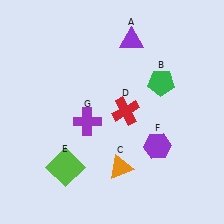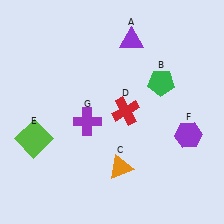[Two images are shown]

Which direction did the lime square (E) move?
The lime square (E) moved left.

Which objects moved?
The objects that moved are: the lime square (E), the purple hexagon (F).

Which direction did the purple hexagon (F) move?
The purple hexagon (F) moved right.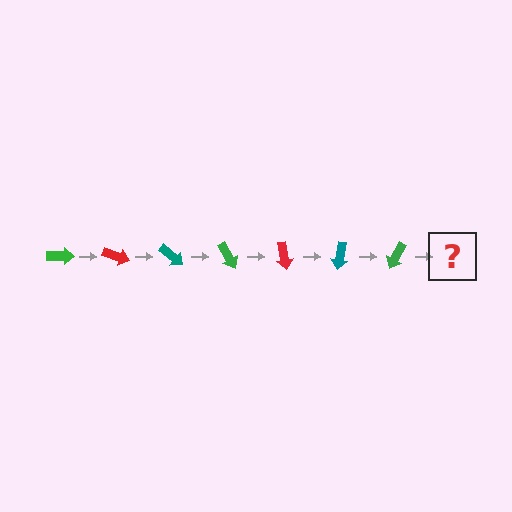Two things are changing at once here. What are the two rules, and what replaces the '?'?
The two rules are that it rotates 20 degrees each step and the color cycles through green, red, and teal. The '?' should be a red arrow, rotated 140 degrees from the start.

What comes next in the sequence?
The next element should be a red arrow, rotated 140 degrees from the start.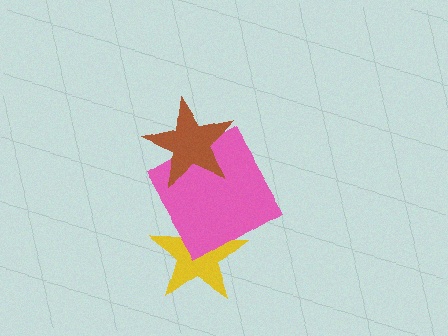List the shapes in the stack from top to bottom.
From top to bottom: the brown star, the pink diamond, the yellow star.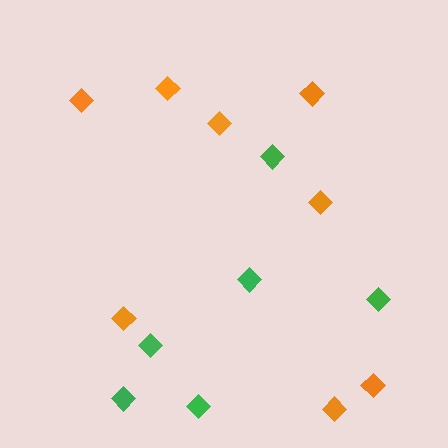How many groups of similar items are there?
There are 2 groups: one group of green diamonds (6) and one group of orange diamonds (8).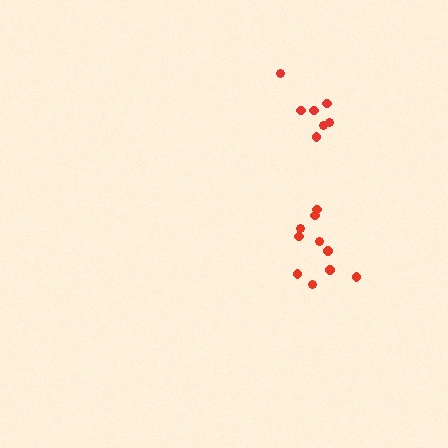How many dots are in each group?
Group 1: 7 dots, Group 2: 10 dots (17 total).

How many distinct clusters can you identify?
There are 2 distinct clusters.